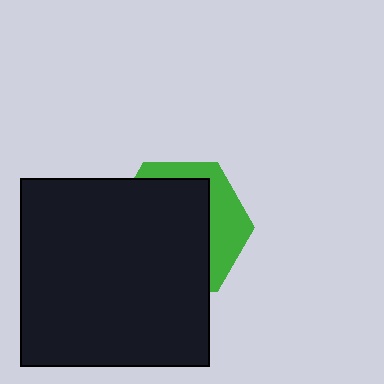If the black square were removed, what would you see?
You would see the complete green hexagon.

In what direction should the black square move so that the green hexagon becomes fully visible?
The black square should move toward the lower-left. That is the shortest direction to clear the overlap and leave the green hexagon fully visible.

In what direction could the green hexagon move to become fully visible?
The green hexagon could move toward the upper-right. That would shift it out from behind the black square entirely.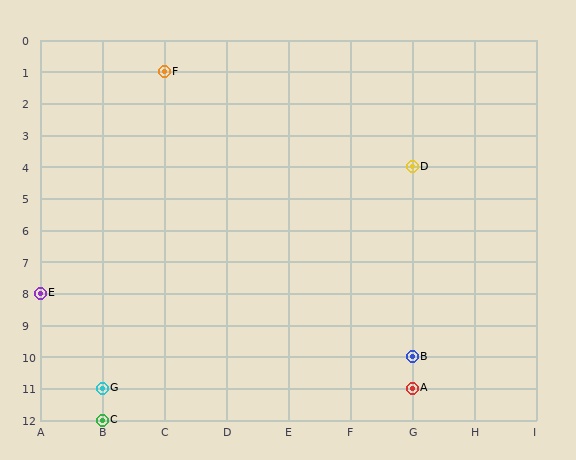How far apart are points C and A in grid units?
Points C and A are 5 columns and 1 row apart (about 5.1 grid units diagonally).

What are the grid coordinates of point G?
Point G is at grid coordinates (B, 11).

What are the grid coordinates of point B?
Point B is at grid coordinates (G, 10).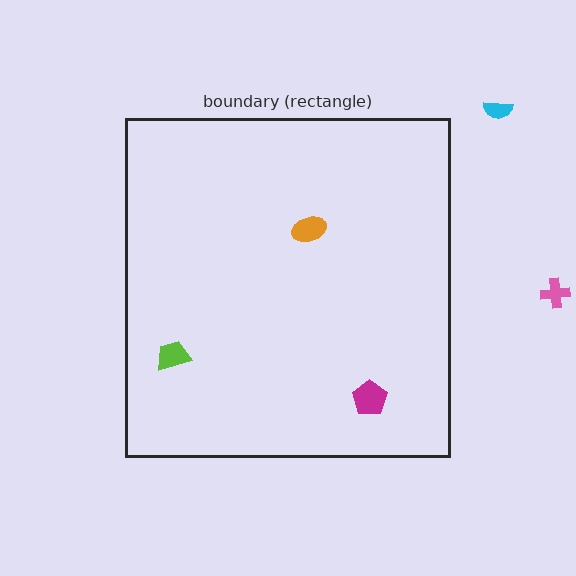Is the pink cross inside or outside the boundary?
Outside.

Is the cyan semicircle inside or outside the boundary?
Outside.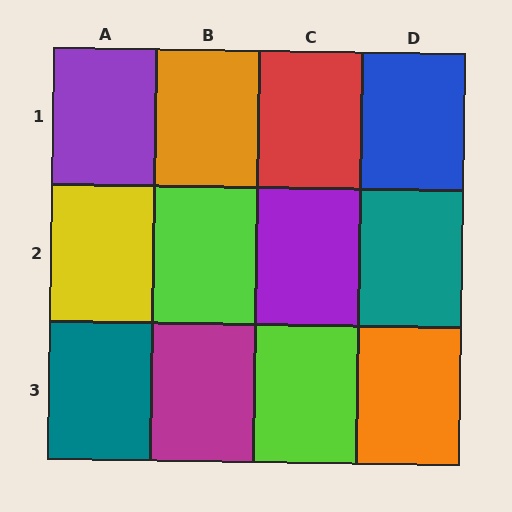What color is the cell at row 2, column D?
Teal.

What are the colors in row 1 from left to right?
Purple, orange, red, blue.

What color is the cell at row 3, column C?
Lime.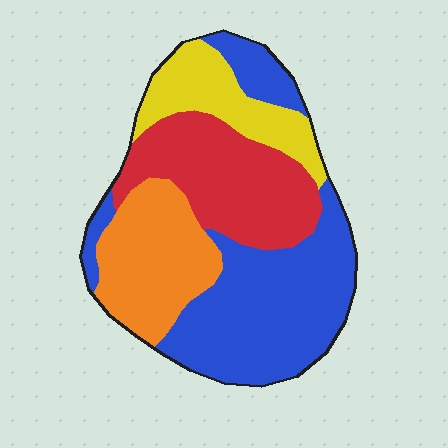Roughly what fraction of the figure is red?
Red covers 25% of the figure.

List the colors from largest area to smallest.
From largest to smallest: blue, red, orange, yellow.